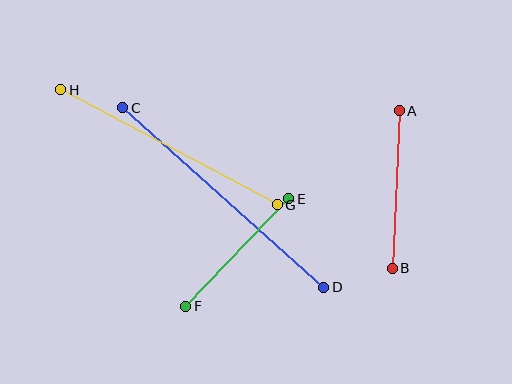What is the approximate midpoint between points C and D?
The midpoint is at approximately (223, 198) pixels.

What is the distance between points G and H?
The distance is approximately 245 pixels.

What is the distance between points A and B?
The distance is approximately 158 pixels.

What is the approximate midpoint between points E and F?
The midpoint is at approximately (237, 252) pixels.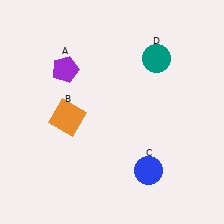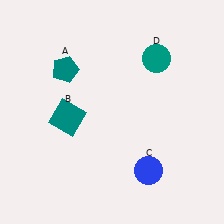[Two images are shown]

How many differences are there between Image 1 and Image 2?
There are 2 differences between the two images.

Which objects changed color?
A changed from purple to teal. B changed from orange to teal.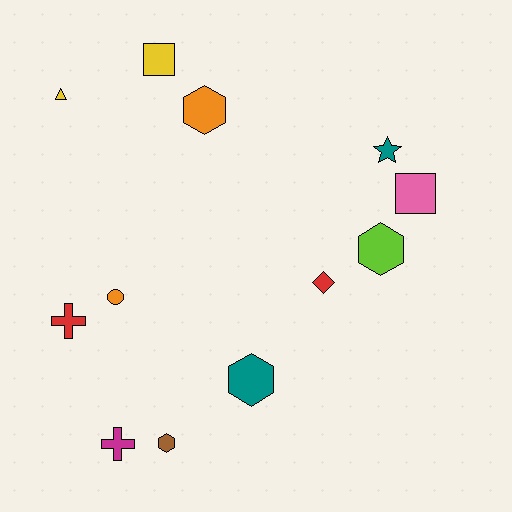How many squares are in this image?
There are 2 squares.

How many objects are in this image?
There are 12 objects.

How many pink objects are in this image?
There is 1 pink object.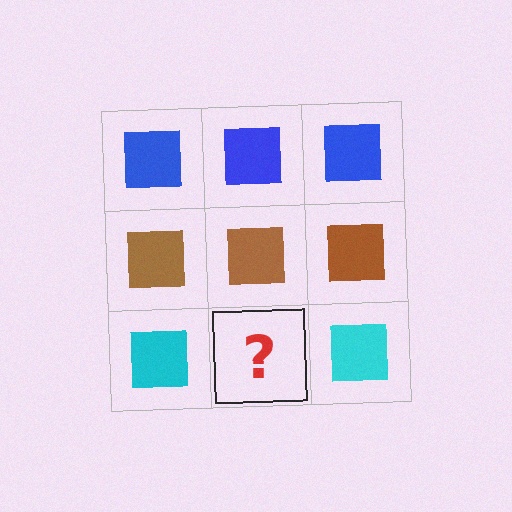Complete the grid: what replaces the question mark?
The question mark should be replaced with a cyan square.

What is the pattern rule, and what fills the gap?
The rule is that each row has a consistent color. The gap should be filled with a cyan square.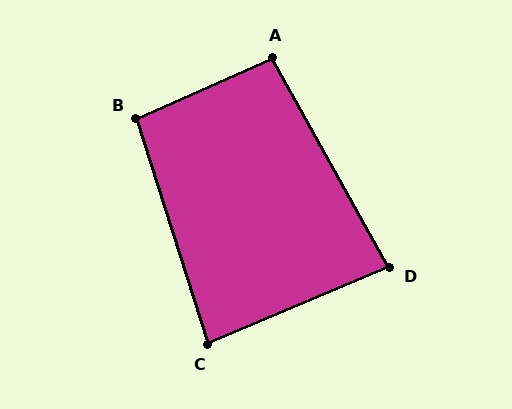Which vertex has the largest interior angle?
B, at approximately 96 degrees.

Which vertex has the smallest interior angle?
D, at approximately 84 degrees.